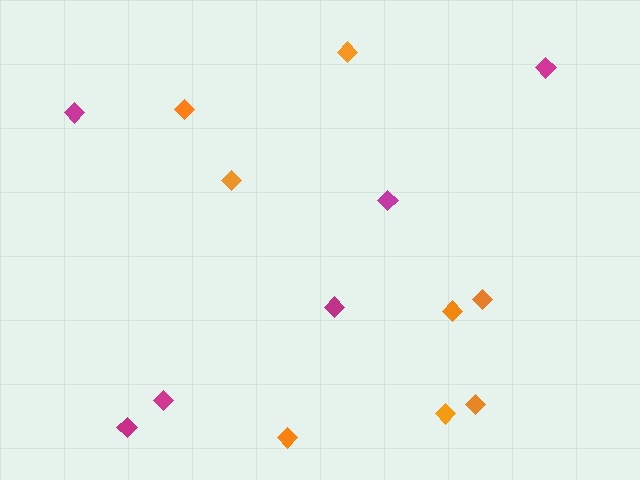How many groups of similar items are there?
There are 2 groups: one group of orange diamonds (8) and one group of magenta diamonds (6).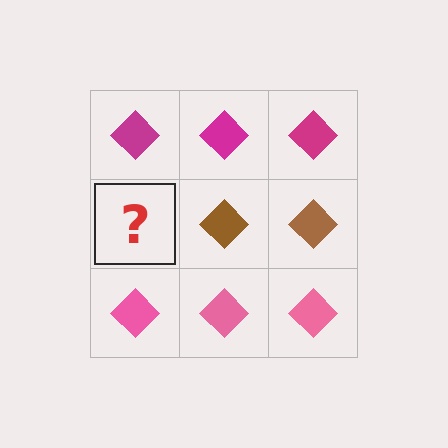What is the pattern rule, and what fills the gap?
The rule is that each row has a consistent color. The gap should be filled with a brown diamond.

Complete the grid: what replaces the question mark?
The question mark should be replaced with a brown diamond.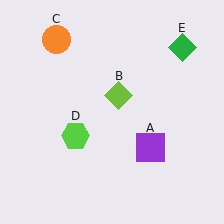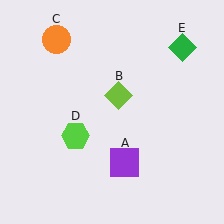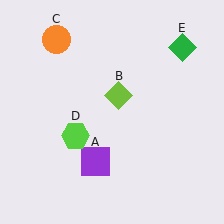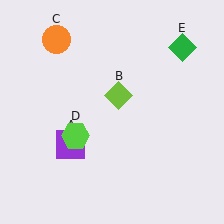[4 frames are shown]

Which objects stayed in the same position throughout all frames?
Lime diamond (object B) and orange circle (object C) and lime hexagon (object D) and green diamond (object E) remained stationary.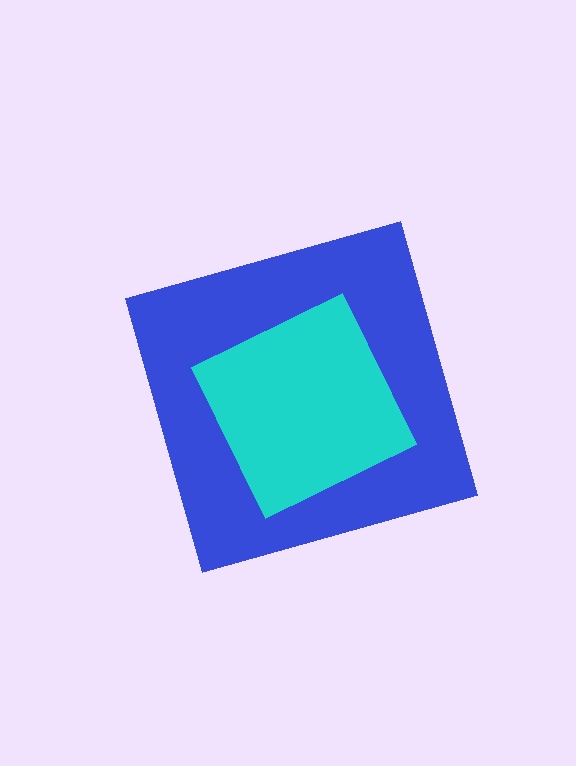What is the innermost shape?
The cyan square.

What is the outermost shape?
The blue diamond.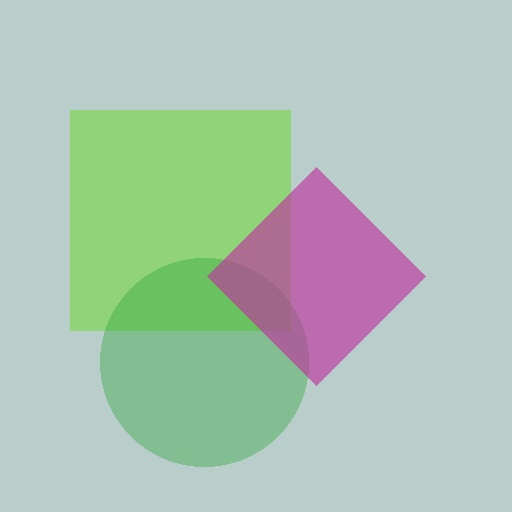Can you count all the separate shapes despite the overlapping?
Yes, there are 3 separate shapes.